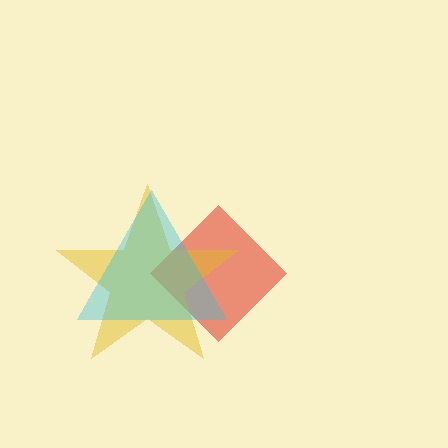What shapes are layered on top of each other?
The layered shapes are: a red diamond, a yellow star, a cyan triangle.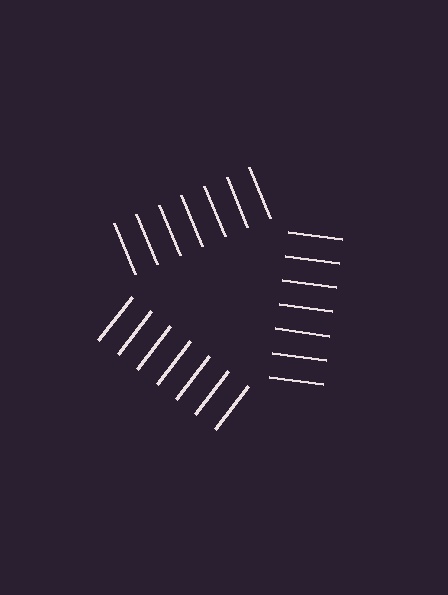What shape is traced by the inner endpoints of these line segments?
An illusory triangle — the line segments terminate on its edges but no continuous stroke is drawn.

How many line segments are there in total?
21 — 7 along each of the 3 edges.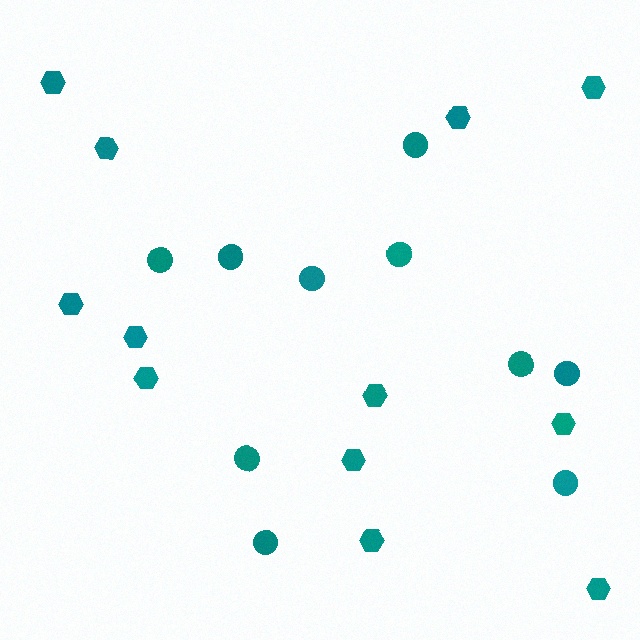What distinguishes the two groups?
There are 2 groups: one group of hexagons (12) and one group of circles (10).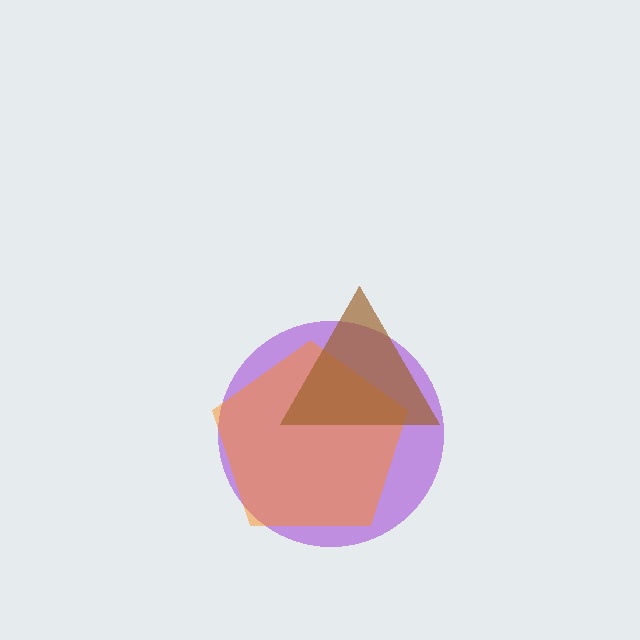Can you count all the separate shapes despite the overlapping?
Yes, there are 3 separate shapes.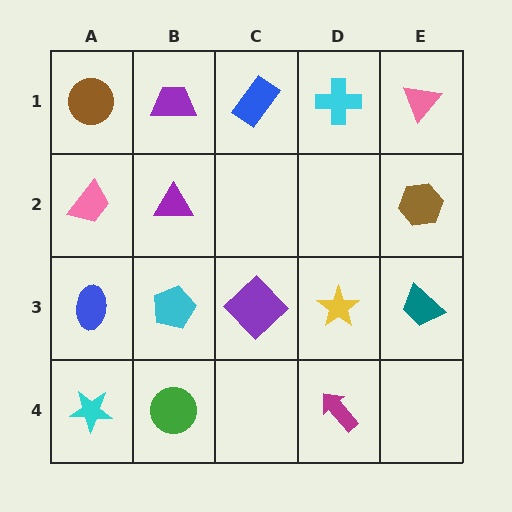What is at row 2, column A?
A pink trapezoid.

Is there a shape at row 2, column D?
No, that cell is empty.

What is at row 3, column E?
A teal trapezoid.